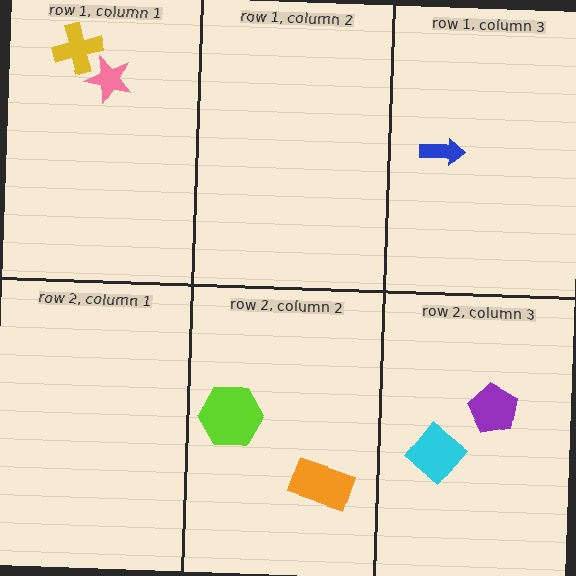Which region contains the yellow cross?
The row 1, column 1 region.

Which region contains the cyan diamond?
The row 2, column 3 region.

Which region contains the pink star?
The row 1, column 1 region.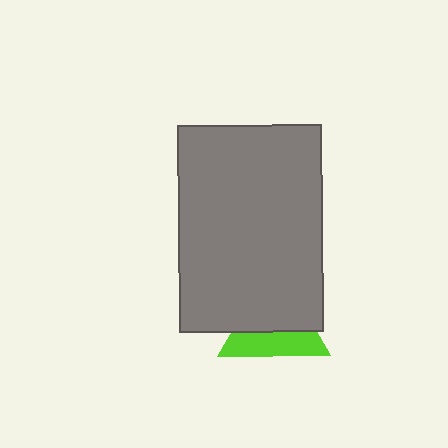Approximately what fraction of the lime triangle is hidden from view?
Roughly 57% of the lime triangle is hidden behind the gray rectangle.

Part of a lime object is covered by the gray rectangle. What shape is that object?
It is a triangle.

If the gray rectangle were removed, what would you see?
You would see the complete lime triangle.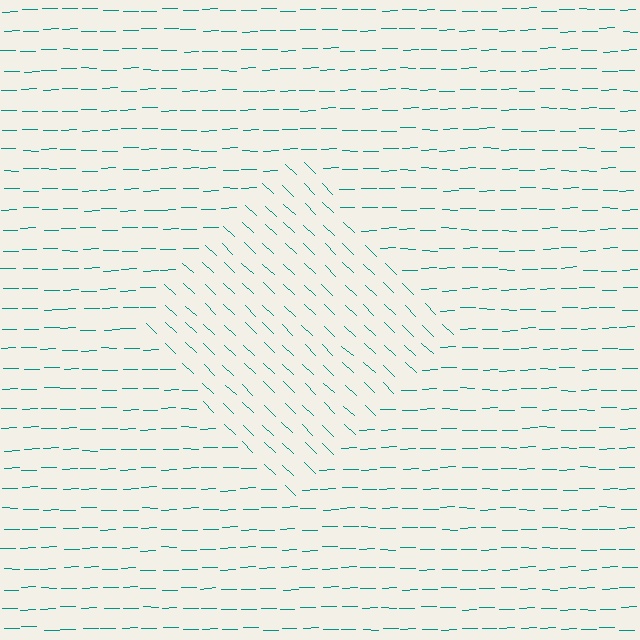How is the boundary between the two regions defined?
The boundary is defined purely by a change in line orientation (approximately 45 degrees difference). All lines are the same color and thickness.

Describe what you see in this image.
The image is filled with small teal line segments. A diamond region in the image has lines oriented differently from the surrounding lines, creating a visible texture boundary.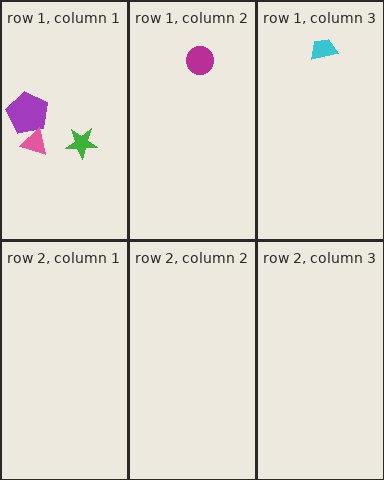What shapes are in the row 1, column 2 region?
The magenta circle.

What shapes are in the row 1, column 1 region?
The purple pentagon, the pink triangle, the green star.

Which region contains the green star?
The row 1, column 1 region.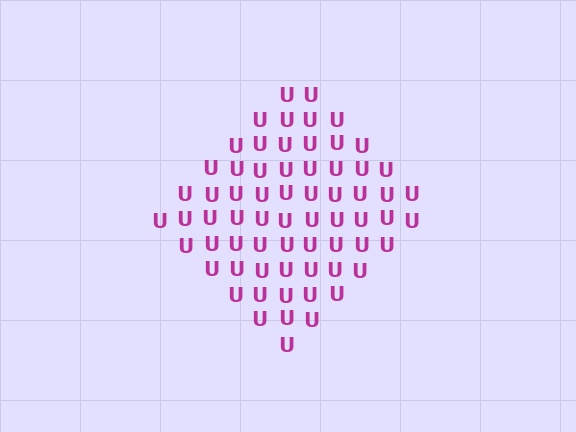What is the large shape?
The large shape is a diamond.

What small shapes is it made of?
It is made of small letter U's.